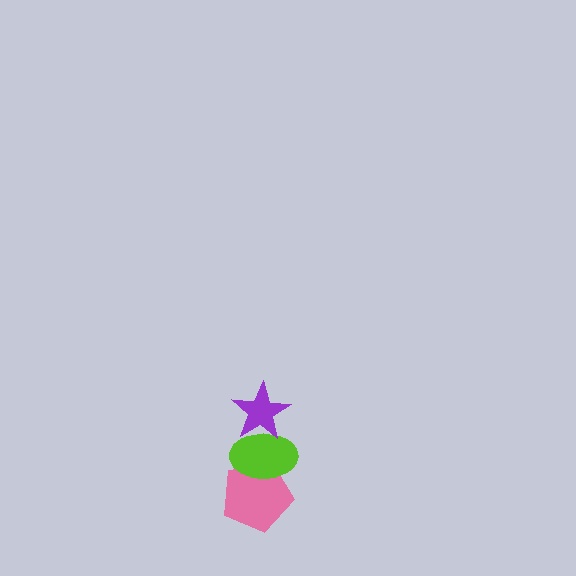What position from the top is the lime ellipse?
The lime ellipse is 2nd from the top.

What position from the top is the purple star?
The purple star is 1st from the top.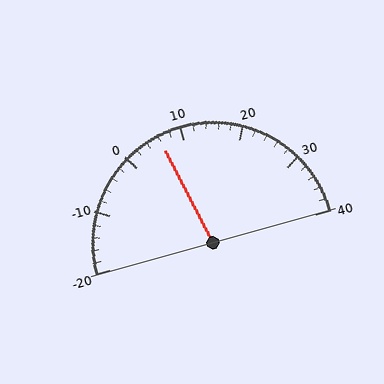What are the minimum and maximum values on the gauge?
The gauge ranges from -20 to 40.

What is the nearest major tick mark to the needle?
The nearest major tick mark is 10.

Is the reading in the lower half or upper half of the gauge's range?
The reading is in the lower half of the range (-20 to 40).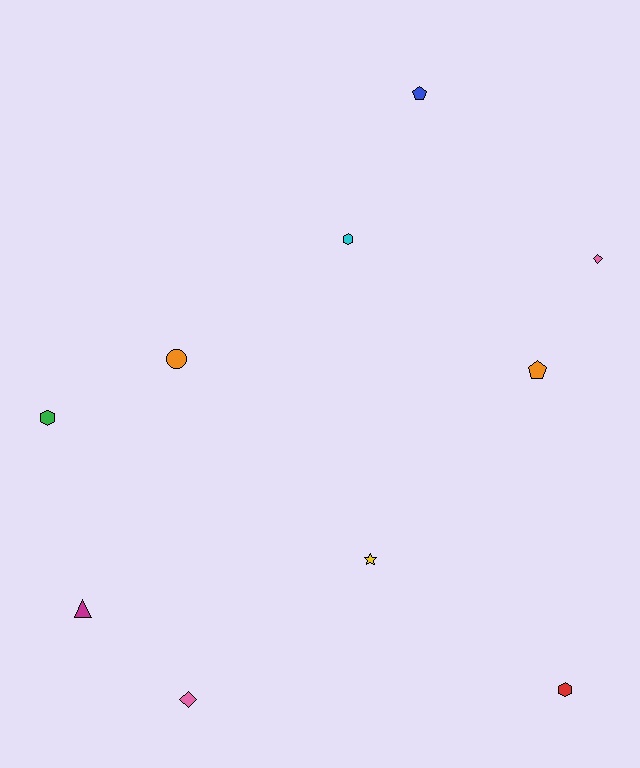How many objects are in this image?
There are 10 objects.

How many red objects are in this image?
There is 1 red object.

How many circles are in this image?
There is 1 circle.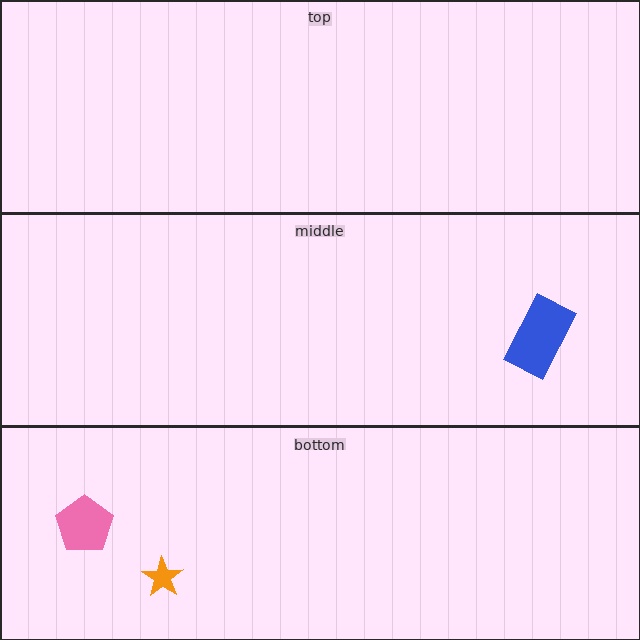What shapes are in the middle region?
The blue rectangle.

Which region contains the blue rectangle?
The middle region.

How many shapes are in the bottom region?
2.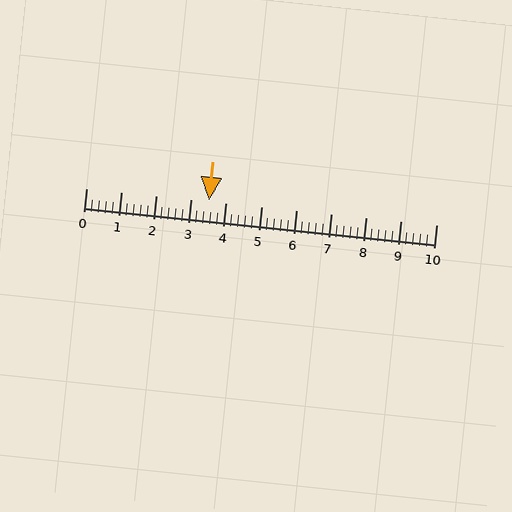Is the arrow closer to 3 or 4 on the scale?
The arrow is closer to 4.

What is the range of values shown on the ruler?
The ruler shows values from 0 to 10.